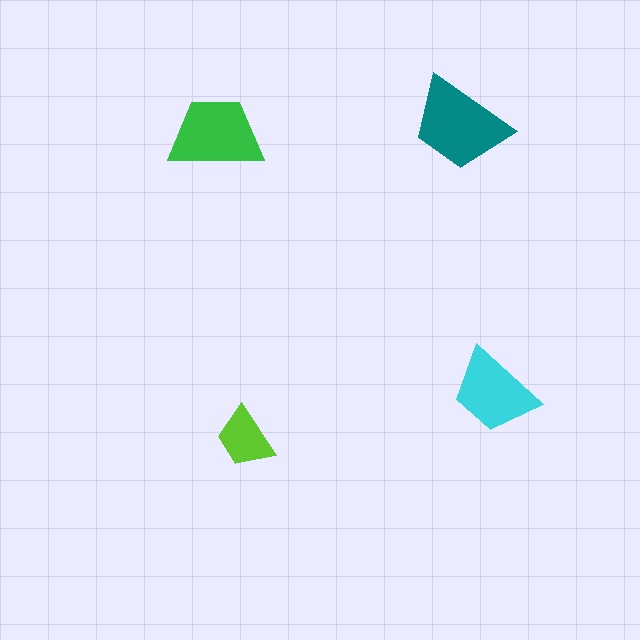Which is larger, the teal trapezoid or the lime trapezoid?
The teal one.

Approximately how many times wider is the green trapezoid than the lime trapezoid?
About 1.5 times wider.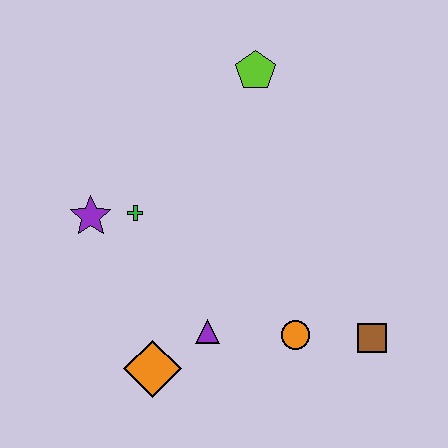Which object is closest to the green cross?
The purple star is closest to the green cross.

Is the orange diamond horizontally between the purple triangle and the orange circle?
No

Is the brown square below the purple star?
Yes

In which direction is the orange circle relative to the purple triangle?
The orange circle is to the right of the purple triangle.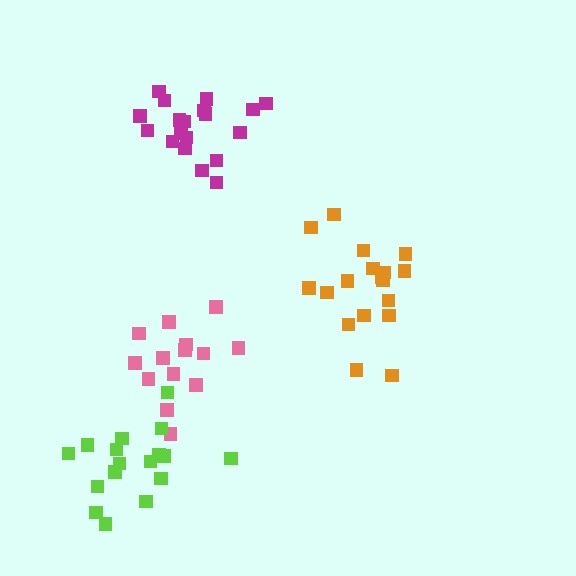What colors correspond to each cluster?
The clusters are colored: pink, orange, magenta, lime.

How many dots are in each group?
Group 1: 14 dots, Group 2: 18 dots, Group 3: 19 dots, Group 4: 17 dots (68 total).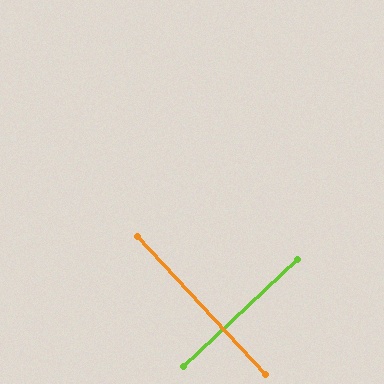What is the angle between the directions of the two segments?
Approximately 90 degrees.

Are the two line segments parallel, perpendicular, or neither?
Perpendicular — they meet at approximately 90°.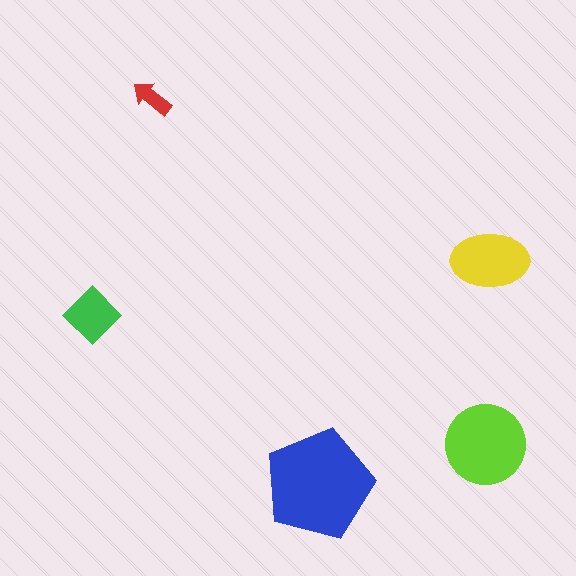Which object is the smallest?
The red arrow.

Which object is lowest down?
The blue pentagon is bottommost.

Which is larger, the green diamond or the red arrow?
The green diamond.